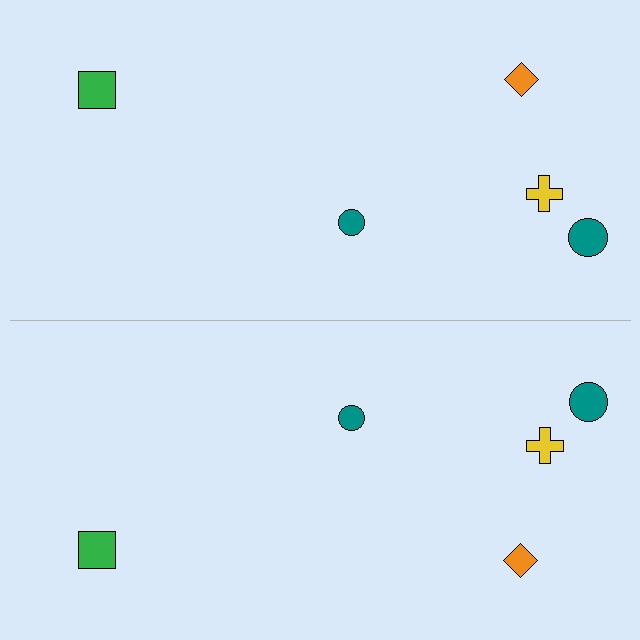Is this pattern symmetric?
Yes, this pattern has bilateral (reflection) symmetry.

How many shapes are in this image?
There are 10 shapes in this image.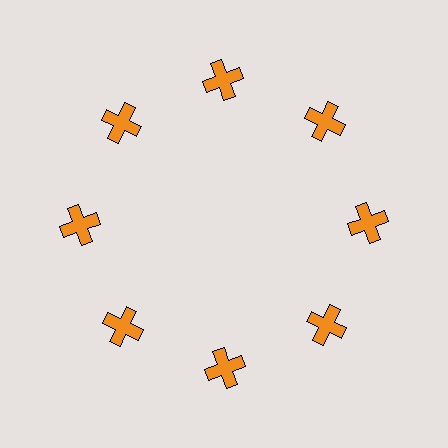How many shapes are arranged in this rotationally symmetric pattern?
There are 8 shapes, arranged in 8 groups of 1.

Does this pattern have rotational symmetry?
Yes, this pattern has 8-fold rotational symmetry. It looks the same after rotating 45 degrees around the center.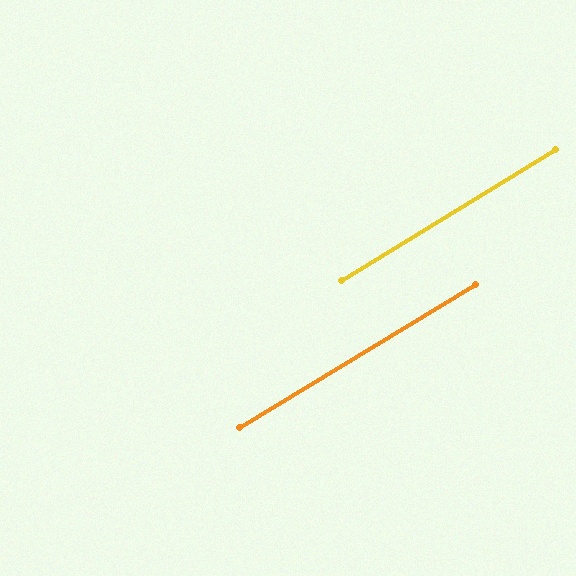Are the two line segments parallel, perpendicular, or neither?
Parallel — their directions differ by only 0.0°.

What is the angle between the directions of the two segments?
Approximately 0 degrees.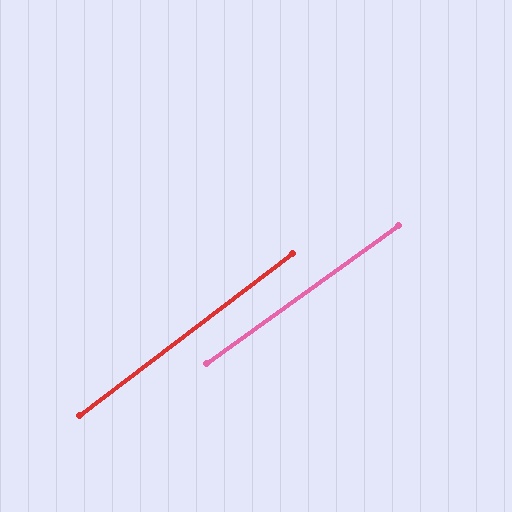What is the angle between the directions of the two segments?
Approximately 1 degree.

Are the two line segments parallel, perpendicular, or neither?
Parallel — their directions differ by only 1.5°.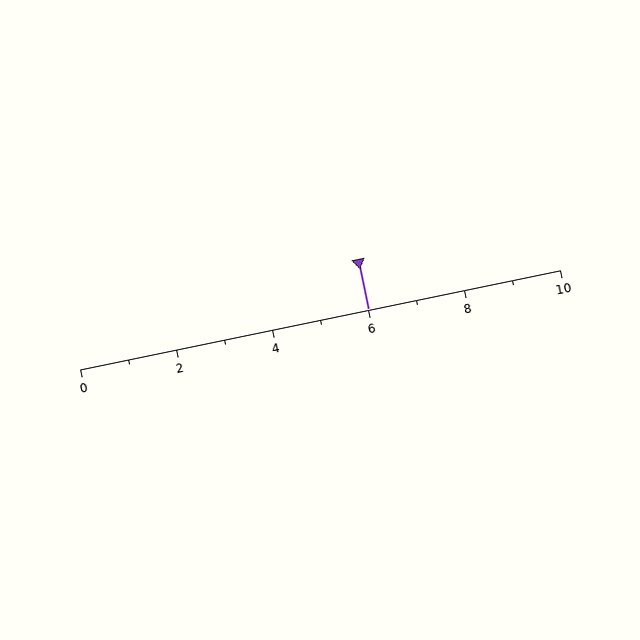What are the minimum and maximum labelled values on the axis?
The axis runs from 0 to 10.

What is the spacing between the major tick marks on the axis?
The major ticks are spaced 2 apart.